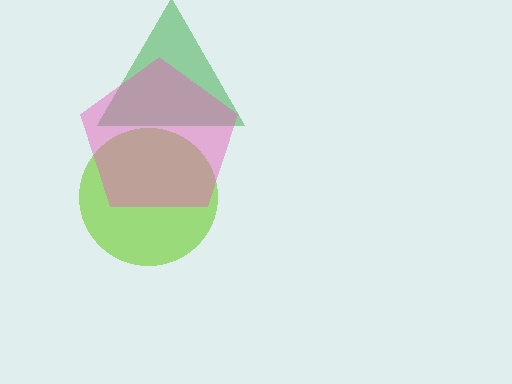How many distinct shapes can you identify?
There are 3 distinct shapes: a lime circle, a green triangle, a pink pentagon.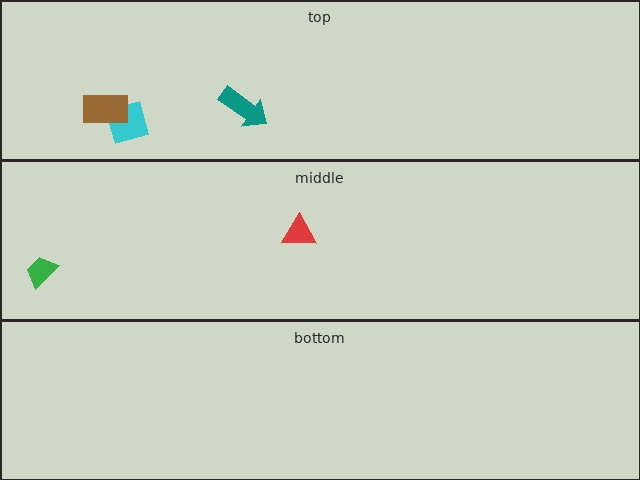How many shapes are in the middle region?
2.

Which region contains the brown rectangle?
The top region.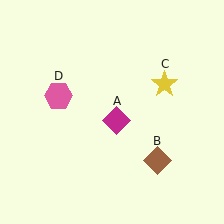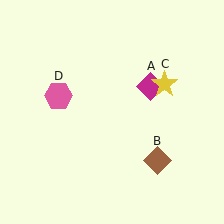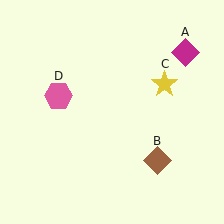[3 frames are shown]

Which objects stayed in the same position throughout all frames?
Brown diamond (object B) and yellow star (object C) and pink hexagon (object D) remained stationary.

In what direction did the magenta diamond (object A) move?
The magenta diamond (object A) moved up and to the right.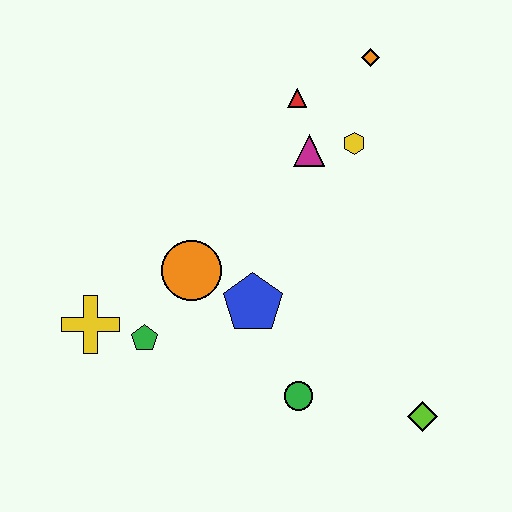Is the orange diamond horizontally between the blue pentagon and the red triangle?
No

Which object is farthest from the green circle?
The orange diamond is farthest from the green circle.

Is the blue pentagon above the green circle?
Yes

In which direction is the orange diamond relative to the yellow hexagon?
The orange diamond is above the yellow hexagon.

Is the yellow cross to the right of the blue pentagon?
No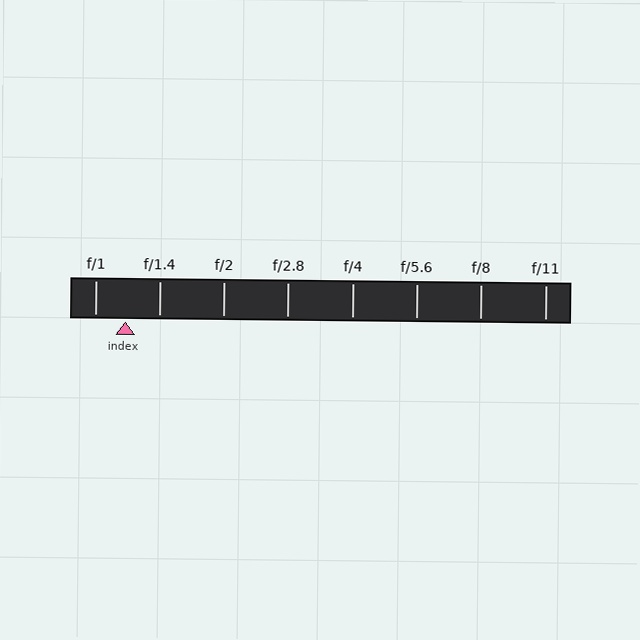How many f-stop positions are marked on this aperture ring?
There are 8 f-stop positions marked.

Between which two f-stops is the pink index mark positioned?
The index mark is between f/1 and f/1.4.